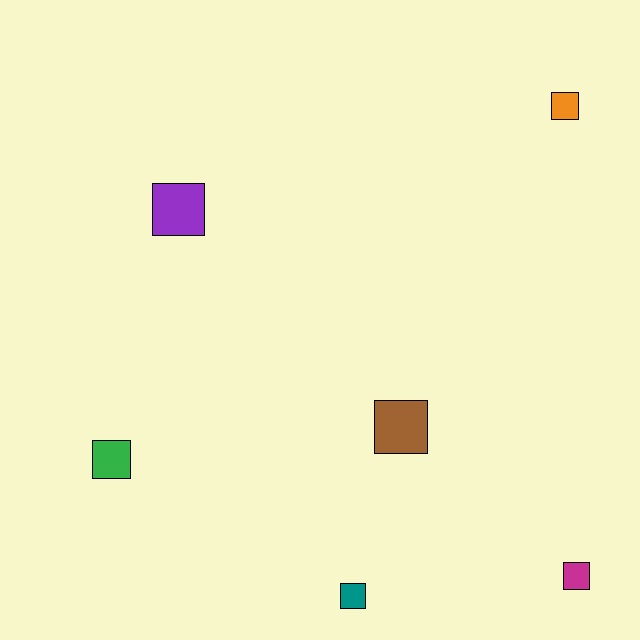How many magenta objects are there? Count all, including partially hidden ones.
There is 1 magenta object.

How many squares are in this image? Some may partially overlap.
There are 6 squares.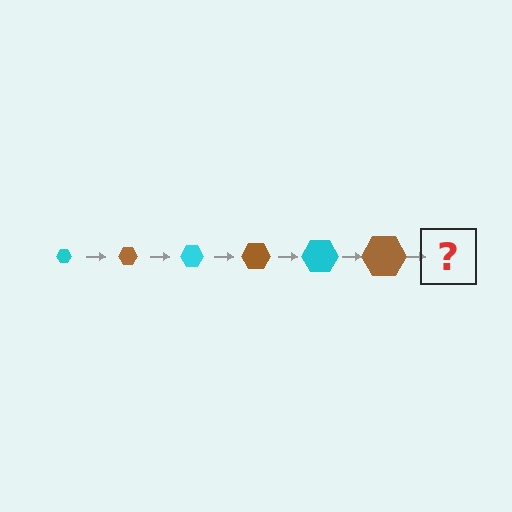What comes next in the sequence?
The next element should be a cyan hexagon, larger than the previous one.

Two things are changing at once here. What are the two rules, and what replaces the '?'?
The two rules are that the hexagon grows larger each step and the color cycles through cyan and brown. The '?' should be a cyan hexagon, larger than the previous one.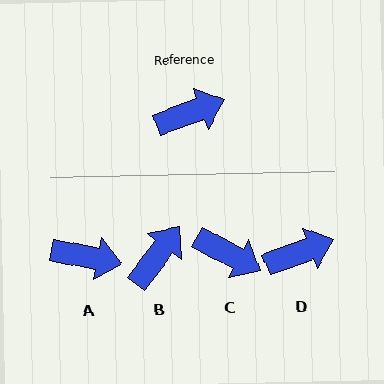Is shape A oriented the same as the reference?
No, it is off by about 31 degrees.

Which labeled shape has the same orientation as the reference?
D.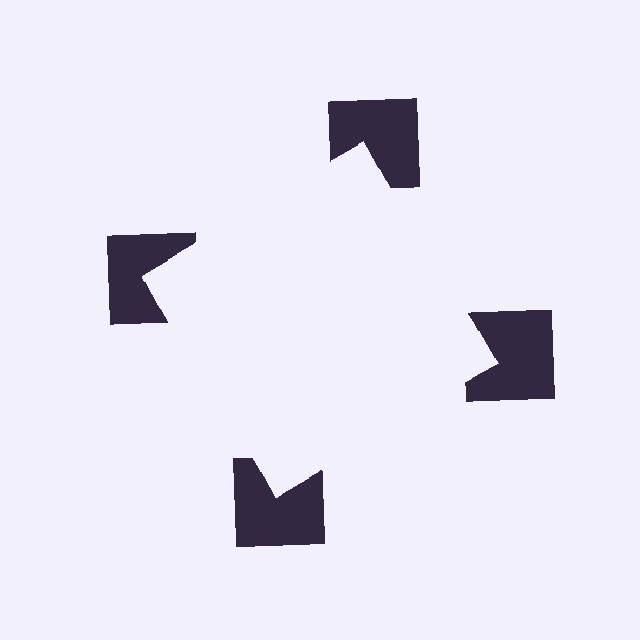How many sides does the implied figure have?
4 sides.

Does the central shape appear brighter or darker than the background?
It typically appears slightly brighter than the background, even though no actual brightness change is drawn.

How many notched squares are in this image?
There are 4 — one at each vertex of the illusory square.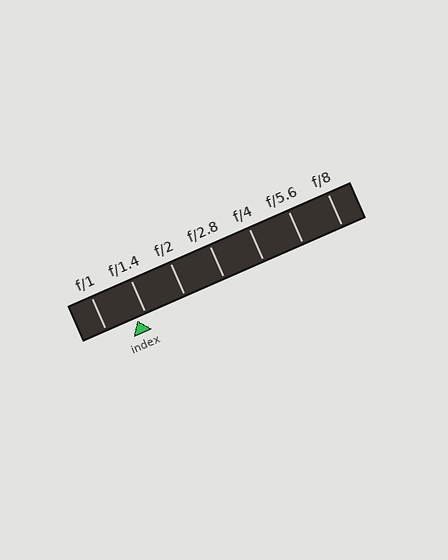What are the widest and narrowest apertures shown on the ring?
The widest aperture shown is f/1 and the narrowest is f/8.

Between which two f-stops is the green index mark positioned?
The index mark is between f/1 and f/1.4.